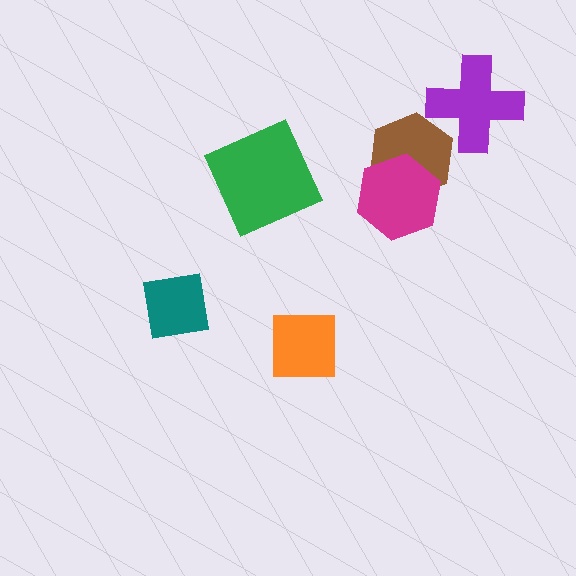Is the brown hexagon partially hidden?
Yes, it is partially covered by another shape.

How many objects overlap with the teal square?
0 objects overlap with the teal square.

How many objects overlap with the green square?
0 objects overlap with the green square.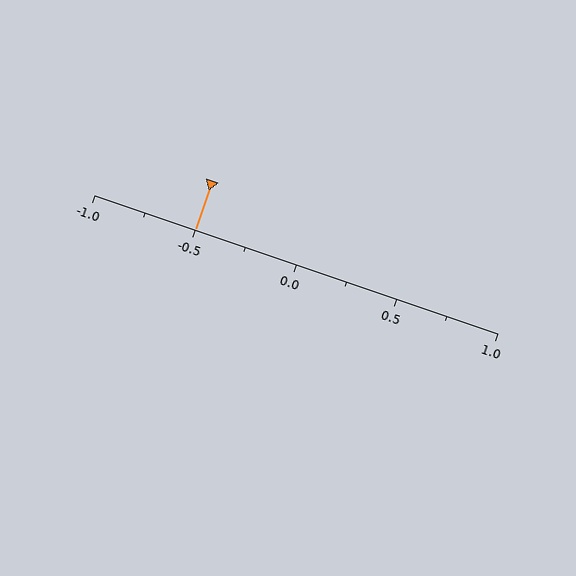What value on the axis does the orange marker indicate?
The marker indicates approximately -0.5.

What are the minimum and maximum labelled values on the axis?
The axis runs from -1.0 to 1.0.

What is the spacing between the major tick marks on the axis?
The major ticks are spaced 0.5 apart.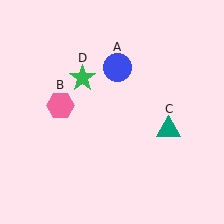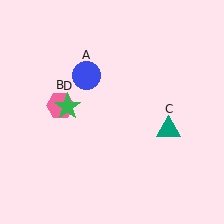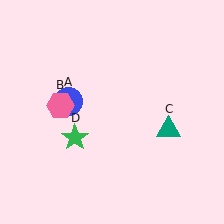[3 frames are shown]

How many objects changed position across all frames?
2 objects changed position: blue circle (object A), green star (object D).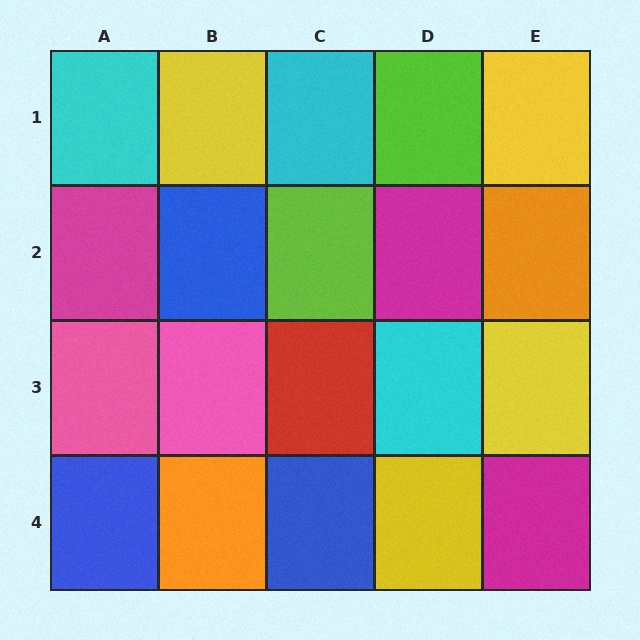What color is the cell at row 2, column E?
Orange.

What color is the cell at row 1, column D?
Lime.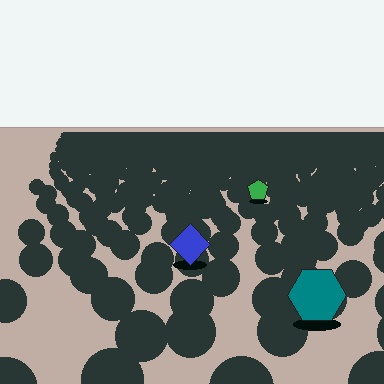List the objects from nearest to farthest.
From nearest to farthest: the teal hexagon, the blue diamond, the green pentagon.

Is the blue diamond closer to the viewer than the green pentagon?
Yes. The blue diamond is closer — you can tell from the texture gradient: the ground texture is coarser near it.